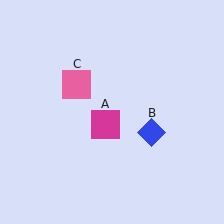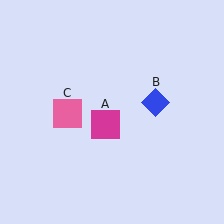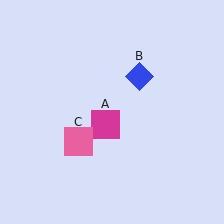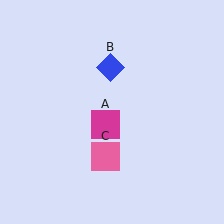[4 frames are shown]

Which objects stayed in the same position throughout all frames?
Magenta square (object A) remained stationary.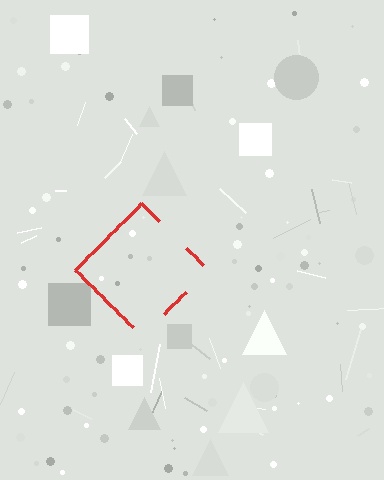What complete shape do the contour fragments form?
The contour fragments form a diamond.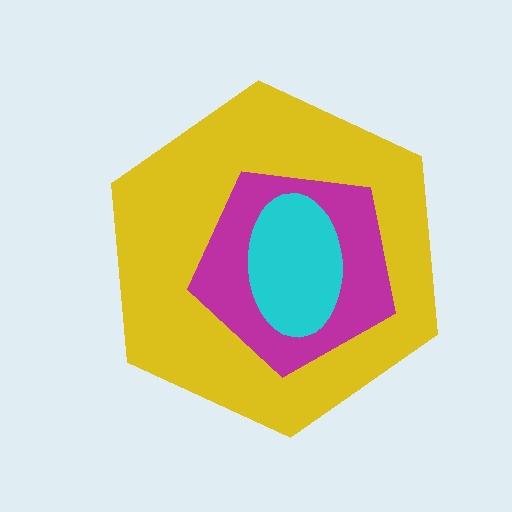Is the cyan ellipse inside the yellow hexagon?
Yes.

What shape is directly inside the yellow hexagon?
The magenta pentagon.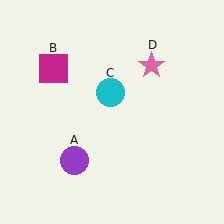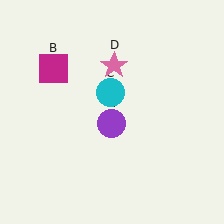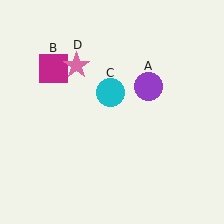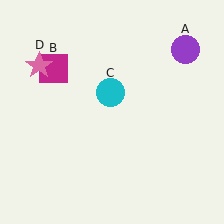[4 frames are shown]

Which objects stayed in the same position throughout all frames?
Magenta square (object B) and cyan circle (object C) remained stationary.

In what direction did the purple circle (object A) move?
The purple circle (object A) moved up and to the right.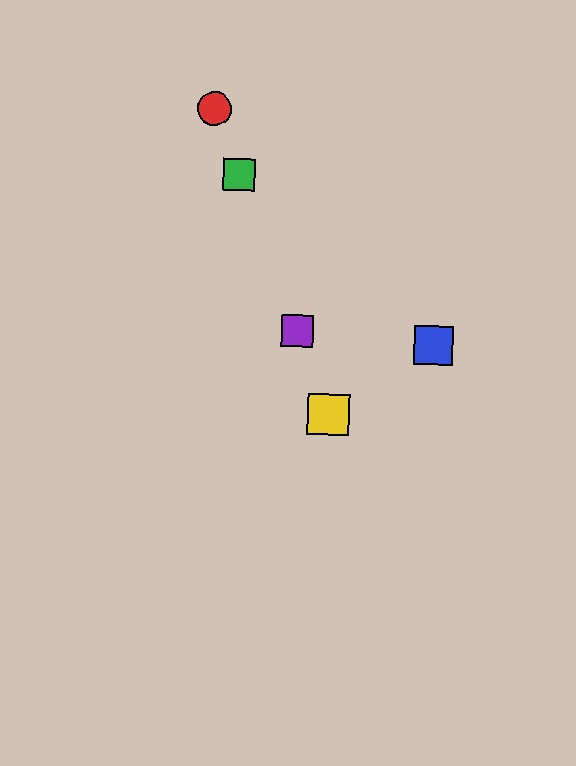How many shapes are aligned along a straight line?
4 shapes (the red circle, the green square, the yellow square, the purple square) are aligned along a straight line.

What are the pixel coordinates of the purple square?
The purple square is at (297, 331).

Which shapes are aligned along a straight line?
The red circle, the green square, the yellow square, the purple square are aligned along a straight line.